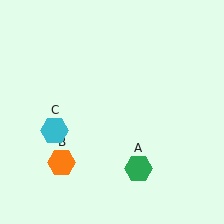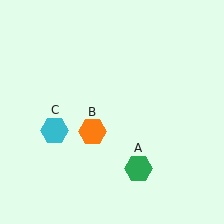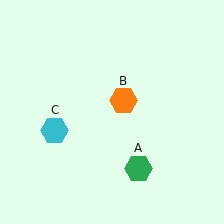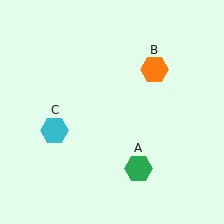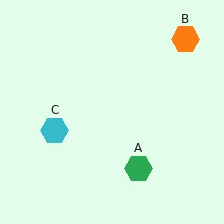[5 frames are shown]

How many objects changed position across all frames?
1 object changed position: orange hexagon (object B).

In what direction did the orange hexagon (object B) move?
The orange hexagon (object B) moved up and to the right.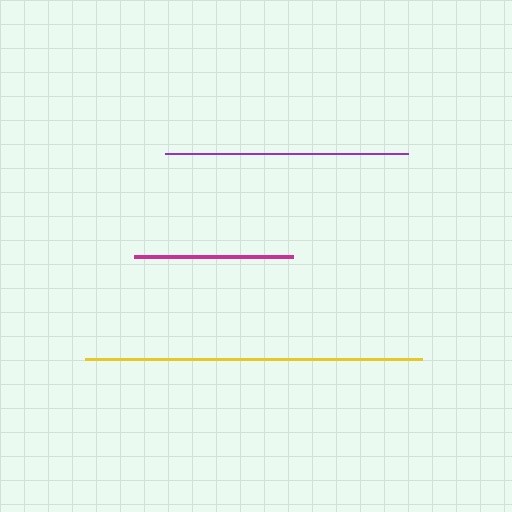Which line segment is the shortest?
The magenta line is the shortest at approximately 158 pixels.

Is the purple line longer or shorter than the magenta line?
The purple line is longer than the magenta line.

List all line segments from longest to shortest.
From longest to shortest: yellow, purple, magenta.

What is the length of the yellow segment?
The yellow segment is approximately 336 pixels long.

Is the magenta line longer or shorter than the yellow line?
The yellow line is longer than the magenta line.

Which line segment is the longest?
The yellow line is the longest at approximately 336 pixels.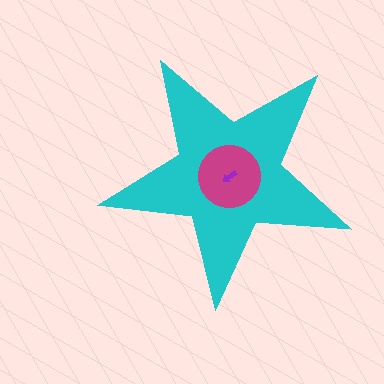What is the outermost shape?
The cyan star.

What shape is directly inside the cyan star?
The magenta circle.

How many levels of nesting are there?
3.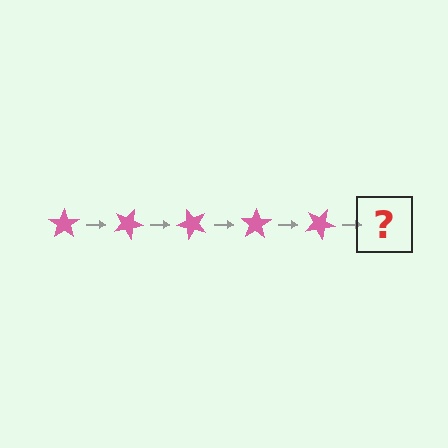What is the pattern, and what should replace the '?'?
The pattern is that the star rotates 25 degrees each step. The '?' should be a pink star rotated 125 degrees.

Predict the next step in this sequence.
The next step is a pink star rotated 125 degrees.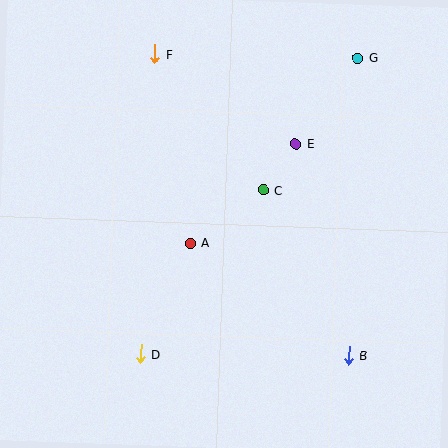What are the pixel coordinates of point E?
Point E is at (296, 144).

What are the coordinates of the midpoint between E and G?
The midpoint between E and G is at (327, 101).